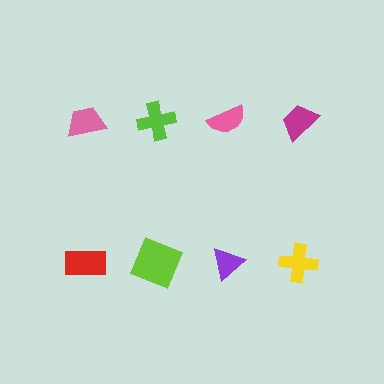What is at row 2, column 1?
A red rectangle.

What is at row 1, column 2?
A lime cross.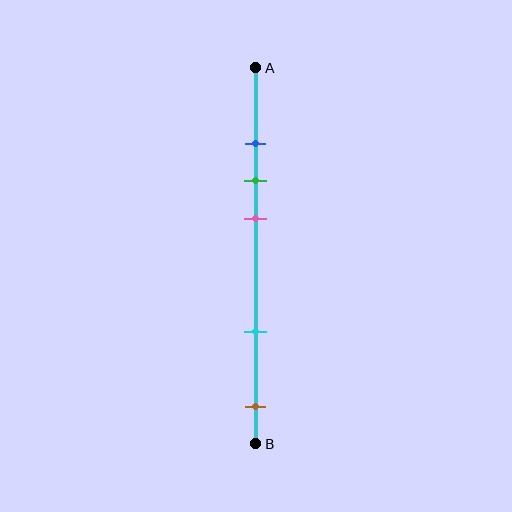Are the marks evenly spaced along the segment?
No, the marks are not evenly spaced.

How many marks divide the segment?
There are 5 marks dividing the segment.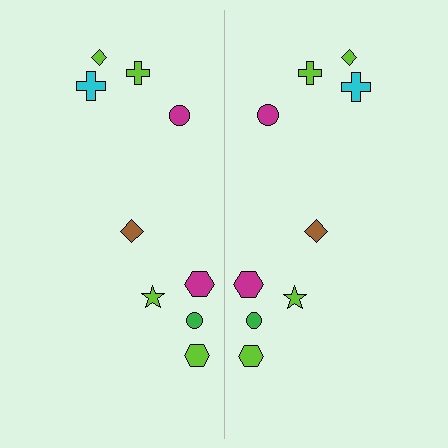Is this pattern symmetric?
Yes, this pattern has bilateral (reflection) symmetry.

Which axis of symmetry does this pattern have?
The pattern has a vertical axis of symmetry running through the center of the image.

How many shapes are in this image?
There are 18 shapes in this image.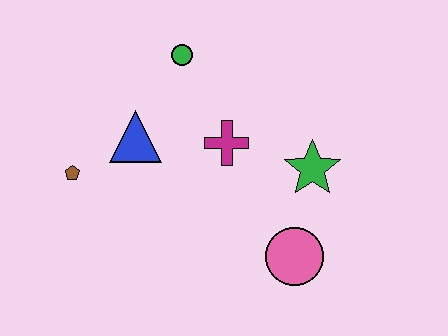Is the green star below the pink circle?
No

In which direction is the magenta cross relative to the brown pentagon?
The magenta cross is to the right of the brown pentagon.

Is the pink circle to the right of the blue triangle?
Yes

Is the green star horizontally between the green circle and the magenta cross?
No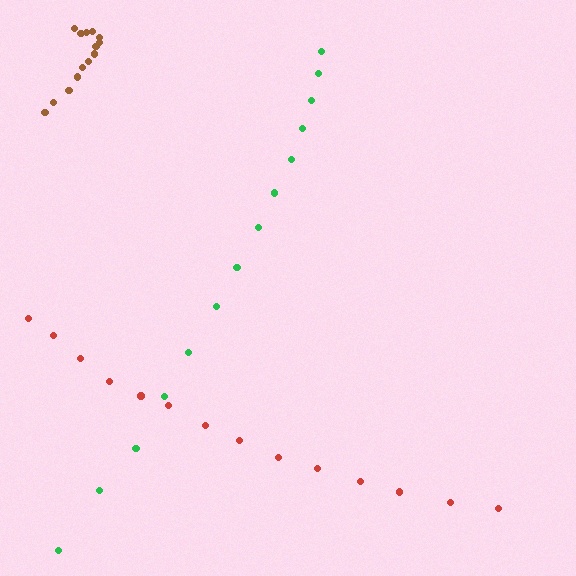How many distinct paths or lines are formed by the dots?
There are 3 distinct paths.